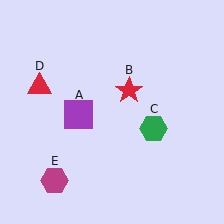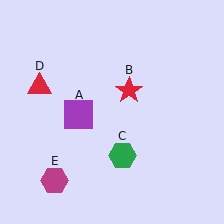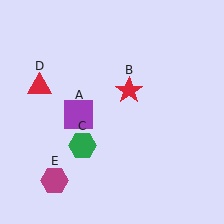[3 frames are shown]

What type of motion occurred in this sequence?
The green hexagon (object C) rotated clockwise around the center of the scene.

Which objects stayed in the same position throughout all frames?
Purple square (object A) and red star (object B) and red triangle (object D) and magenta hexagon (object E) remained stationary.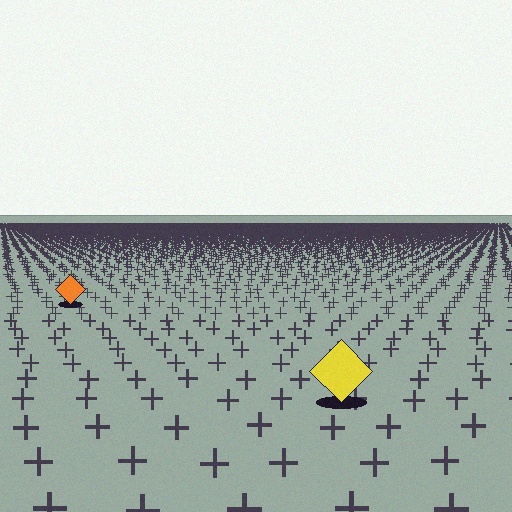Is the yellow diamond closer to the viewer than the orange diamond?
Yes. The yellow diamond is closer — you can tell from the texture gradient: the ground texture is coarser near it.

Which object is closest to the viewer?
The yellow diamond is closest. The texture marks near it are larger and more spread out.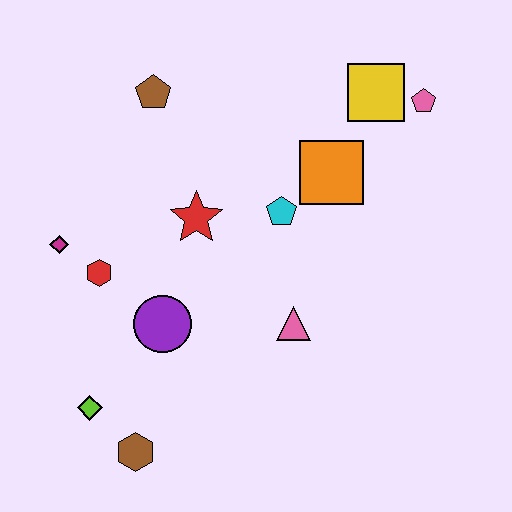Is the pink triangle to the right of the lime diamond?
Yes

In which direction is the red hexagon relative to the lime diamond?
The red hexagon is above the lime diamond.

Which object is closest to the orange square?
The cyan pentagon is closest to the orange square.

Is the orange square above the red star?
Yes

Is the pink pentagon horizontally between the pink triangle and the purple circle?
No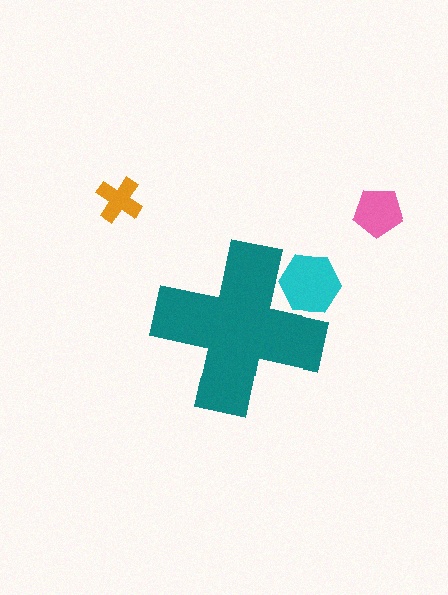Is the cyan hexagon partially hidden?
Yes, the cyan hexagon is partially hidden behind the teal cross.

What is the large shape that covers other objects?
A teal cross.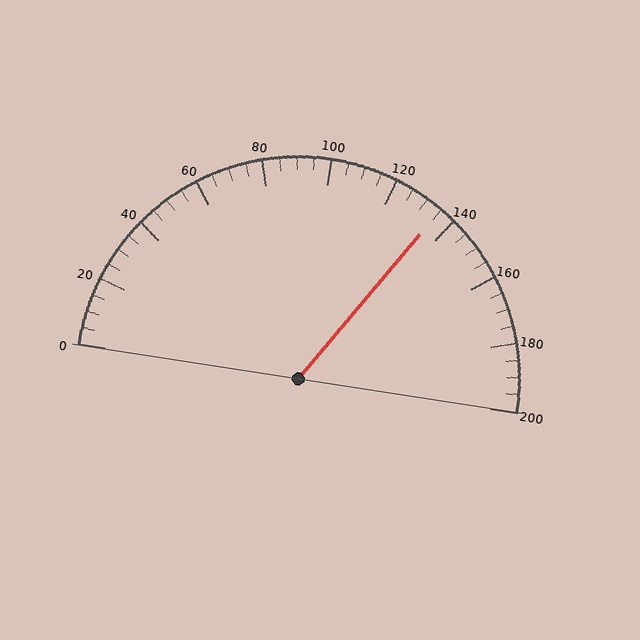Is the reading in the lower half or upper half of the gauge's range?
The reading is in the upper half of the range (0 to 200).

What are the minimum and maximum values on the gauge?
The gauge ranges from 0 to 200.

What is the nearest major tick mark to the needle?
The nearest major tick mark is 140.